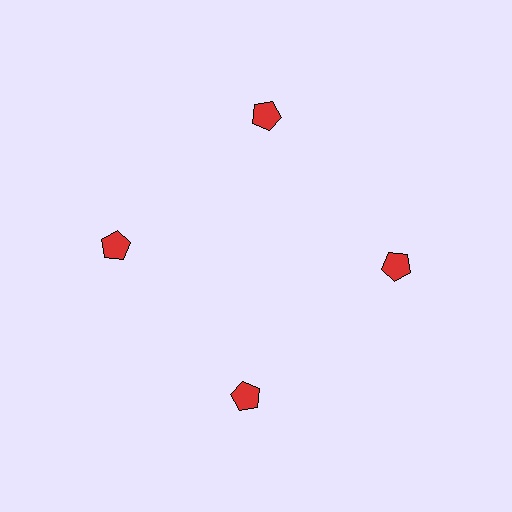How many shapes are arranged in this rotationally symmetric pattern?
There are 4 shapes, arranged in 4 groups of 1.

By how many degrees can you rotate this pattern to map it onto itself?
The pattern maps onto itself every 90 degrees of rotation.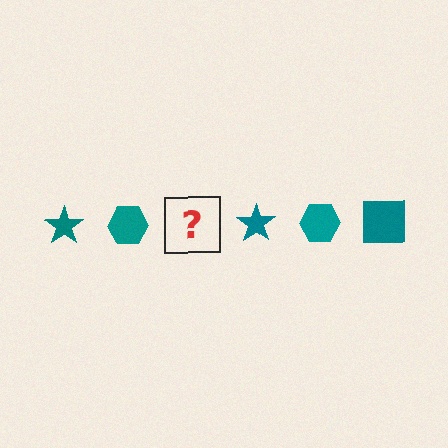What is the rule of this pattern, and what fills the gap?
The rule is that the pattern cycles through star, hexagon, square shapes in teal. The gap should be filled with a teal square.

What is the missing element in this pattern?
The missing element is a teal square.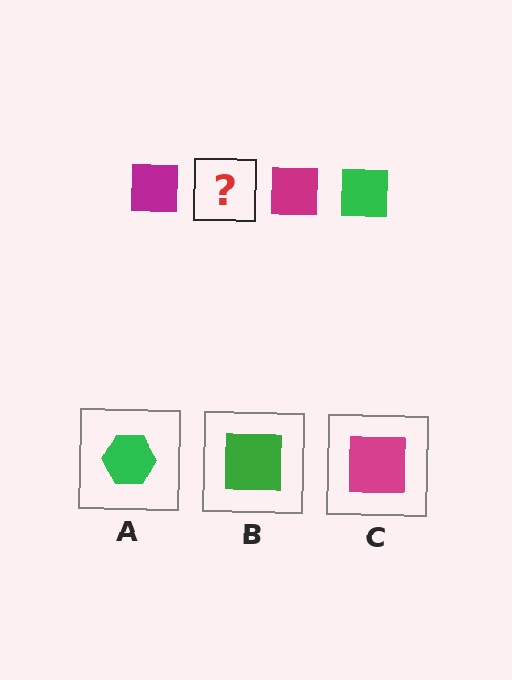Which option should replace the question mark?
Option B.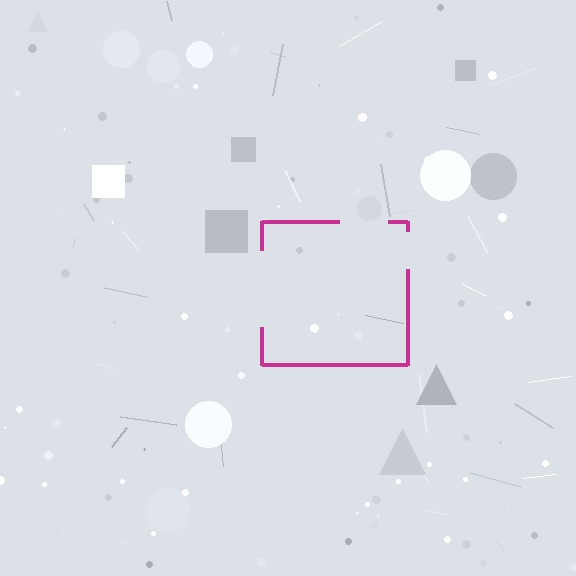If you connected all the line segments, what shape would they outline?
They would outline a square.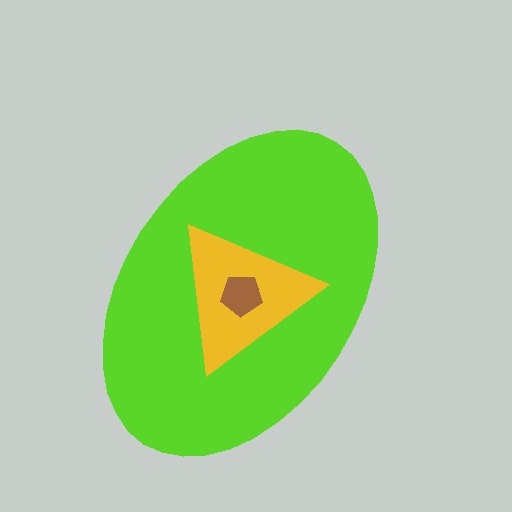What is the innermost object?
The brown pentagon.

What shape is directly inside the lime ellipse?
The yellow triangle.